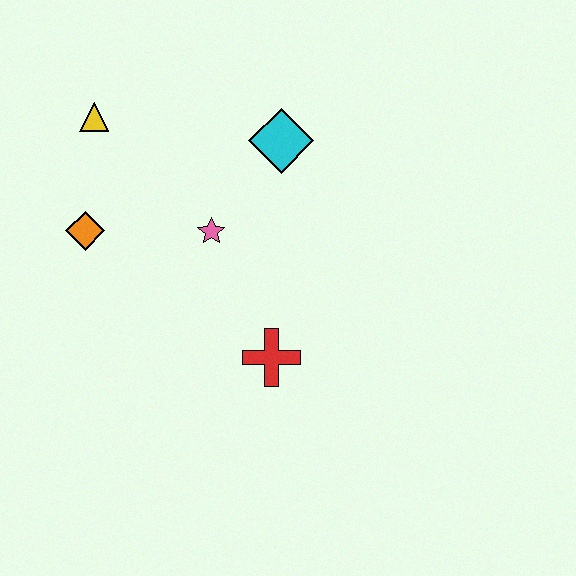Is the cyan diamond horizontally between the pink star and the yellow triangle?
No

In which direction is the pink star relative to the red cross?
The pink star is above the red cross.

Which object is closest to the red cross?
The pink star is closest to the red cross.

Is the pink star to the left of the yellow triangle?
No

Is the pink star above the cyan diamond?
No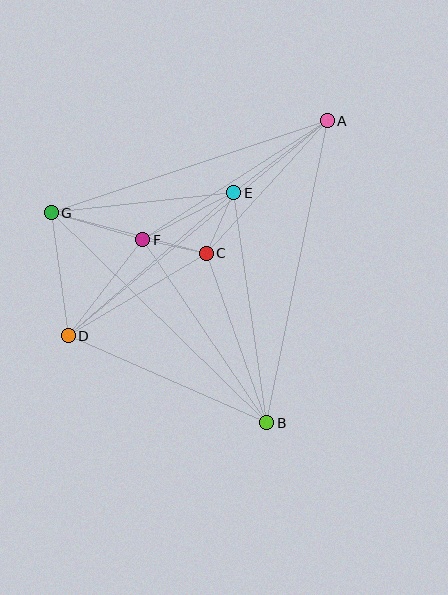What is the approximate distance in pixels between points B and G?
The distance between B and G is approximately 301 pixels.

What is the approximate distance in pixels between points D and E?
The distance between D and E is approximately 219 pixels.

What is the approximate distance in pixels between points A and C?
The distance between A and C is approximately 179 pixels.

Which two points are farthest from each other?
Points A and D are farthest from each other.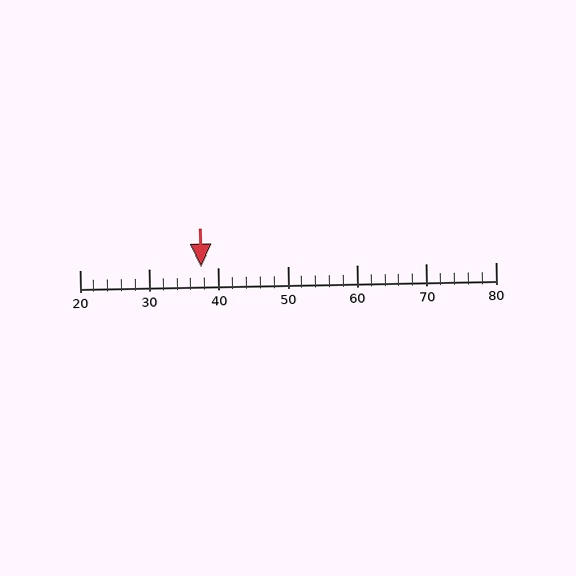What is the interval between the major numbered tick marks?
The major tick marks are spaced 10 units apart.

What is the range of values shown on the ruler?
The ruler shows values from 20 to 80.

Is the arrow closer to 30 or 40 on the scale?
The arrow is closer to 40.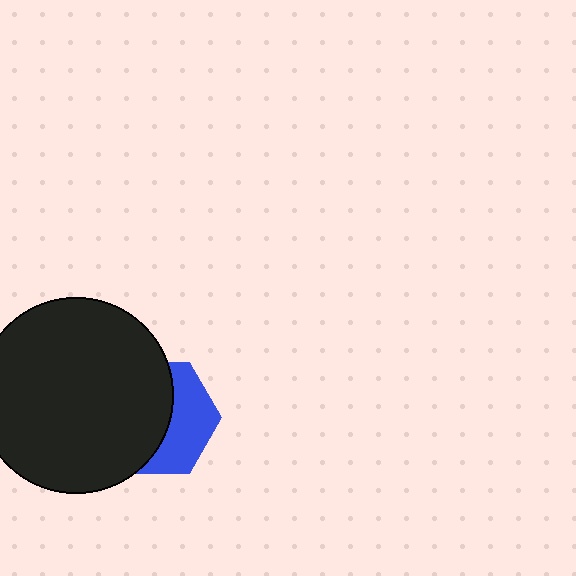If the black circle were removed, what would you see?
You would see the complete blue hexagon.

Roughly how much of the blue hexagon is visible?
A small part of it is visible (roughly 42%).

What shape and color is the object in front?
The object in front is a black circle.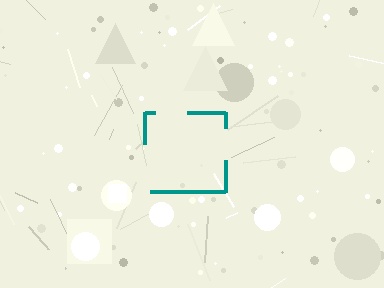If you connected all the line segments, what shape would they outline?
They would outline a square.